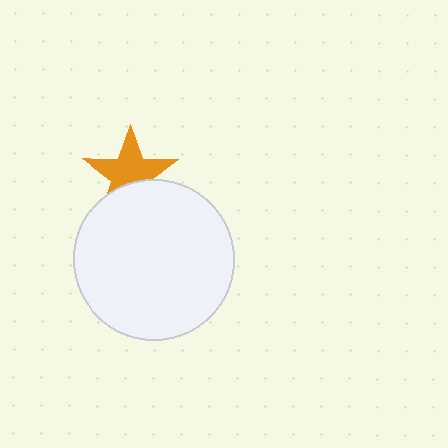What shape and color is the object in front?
The object in front is a white circle.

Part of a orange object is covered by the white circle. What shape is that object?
It is a star.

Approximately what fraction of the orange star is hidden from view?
Roughly 33% of the orange star is hidden behind the white circle.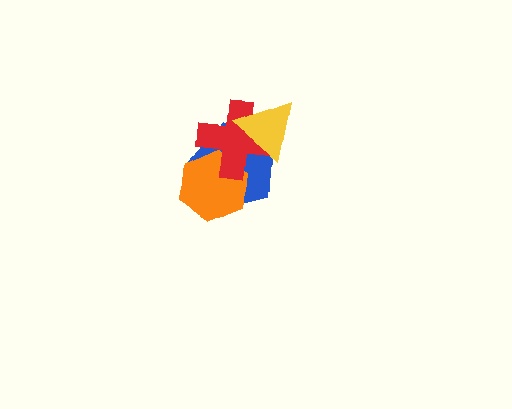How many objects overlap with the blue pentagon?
3 objects overlap with the blue pentagon.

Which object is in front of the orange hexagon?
The red cross is in front of the orange hexagon.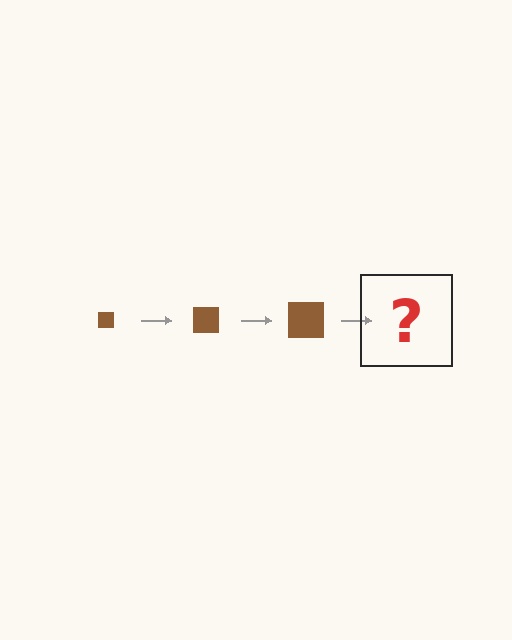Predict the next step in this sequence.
The next step is a brown square, larger than the previous one.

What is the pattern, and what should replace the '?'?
The pattern is that the square gets progressively larger each step. The '?' should be a brown square, larger than the previous one.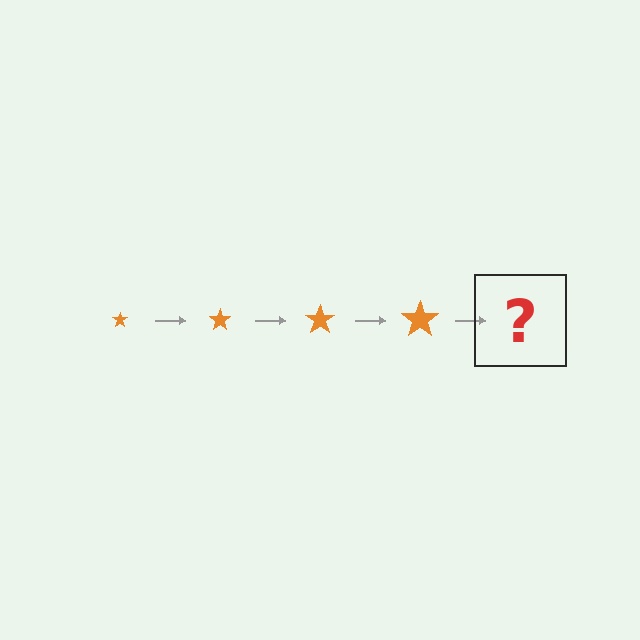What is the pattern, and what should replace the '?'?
The pattern is that the star gets progressively larger each step. The '?' should be an orange star, larger than the previous one.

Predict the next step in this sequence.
The next step is an orange star, larger than the previous one.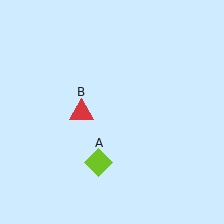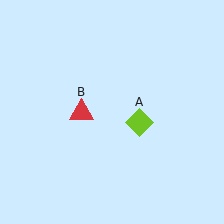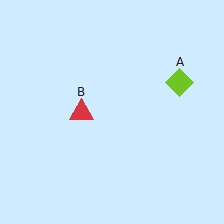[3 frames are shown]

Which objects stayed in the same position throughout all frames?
Red triangle (object B) remained stationary.